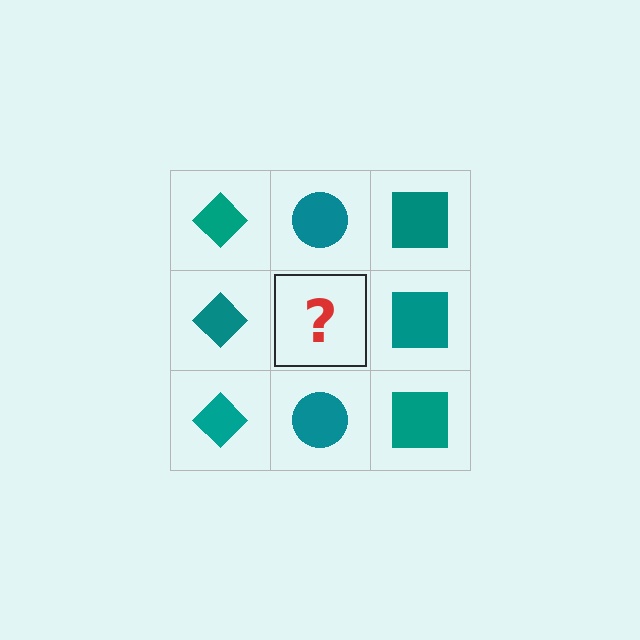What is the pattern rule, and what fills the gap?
The rule is that each column has a consistent shape. The gap should be filled with a teal circle.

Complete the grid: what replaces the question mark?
The question mark should be replaced with a teal circle.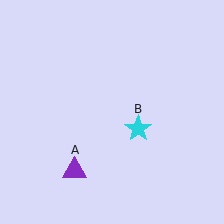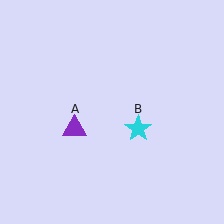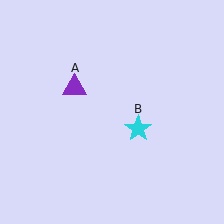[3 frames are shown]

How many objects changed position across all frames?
1 object changed position: purple triangle (object A).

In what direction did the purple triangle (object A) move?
The purple triangle (object A) moved up.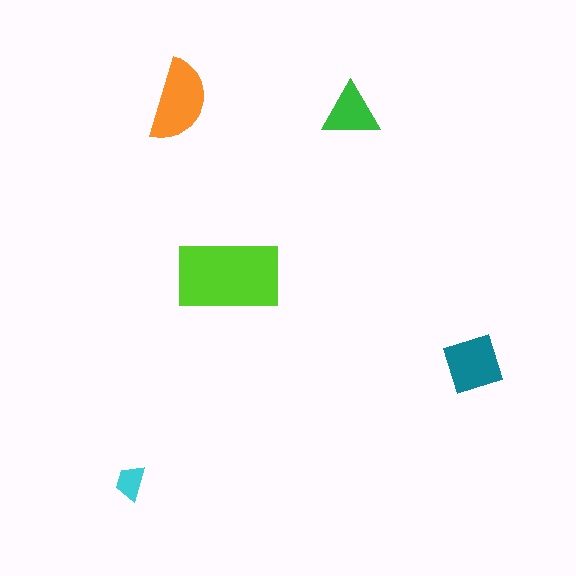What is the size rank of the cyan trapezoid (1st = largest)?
5th.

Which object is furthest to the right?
The teal diamond is rightmost.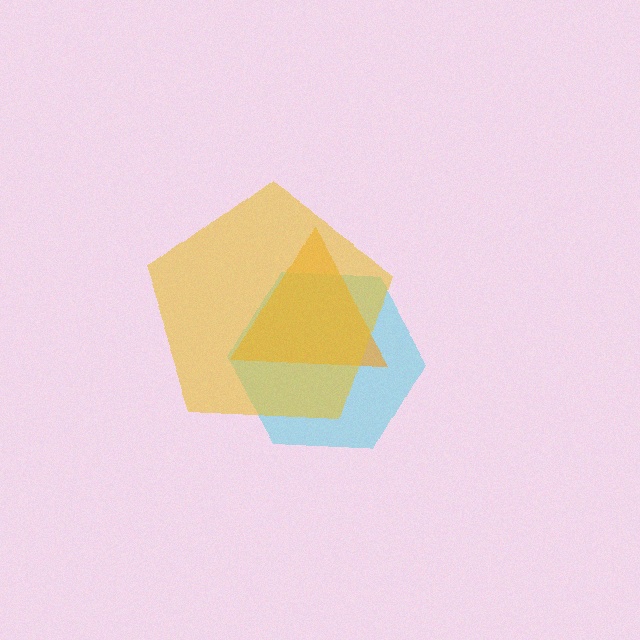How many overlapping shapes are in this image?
There are 3 overlapping shapes in the image.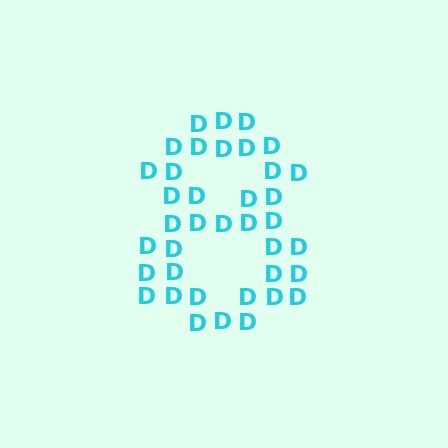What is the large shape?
The large shape is the digit 8.